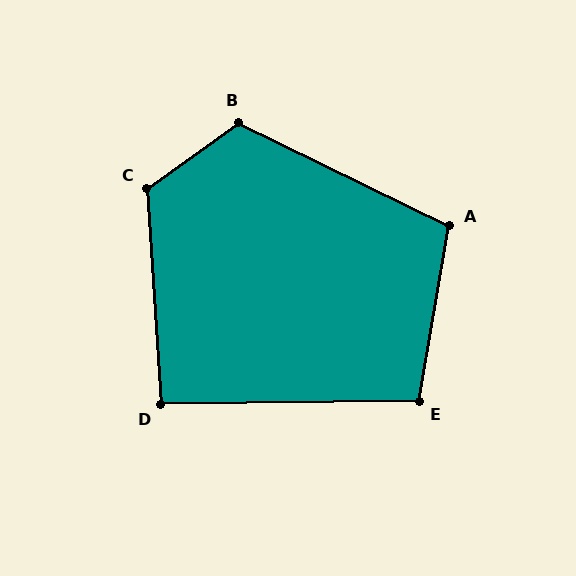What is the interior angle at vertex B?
Approximately 118 degrees (obtuse).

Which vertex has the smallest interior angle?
D, at approximately 93 degrees.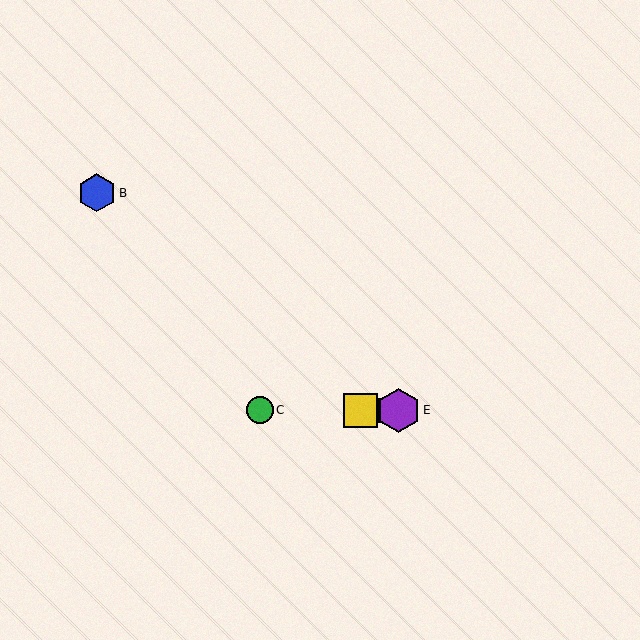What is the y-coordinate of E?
Object E is at y≈410.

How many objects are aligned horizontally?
4 objects (A, C, D, E) are aligned horizontally.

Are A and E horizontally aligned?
Yes, both are at y≈410.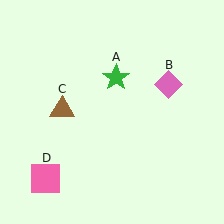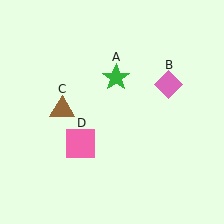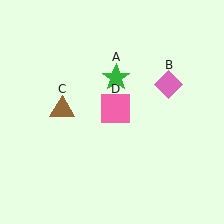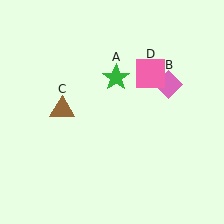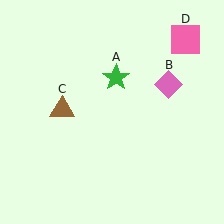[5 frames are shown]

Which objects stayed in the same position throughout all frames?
Green star (object A) and pink diamond (object B) and brown triangle (object C) remained stationary.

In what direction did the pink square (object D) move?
The pink square (object D) moved up and to the right.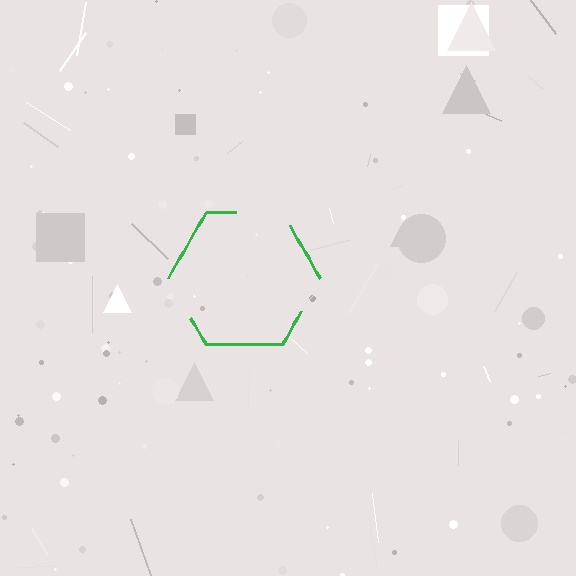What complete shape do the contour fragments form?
The contour fragments form a hexagon.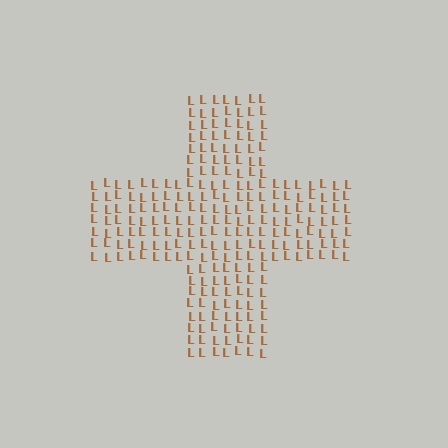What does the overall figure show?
The overall figure shows a cross.